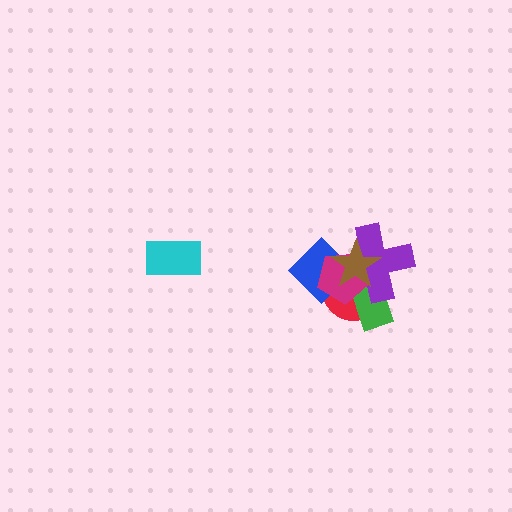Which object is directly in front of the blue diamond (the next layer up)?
The purple cross is directly in front of the blue diamond.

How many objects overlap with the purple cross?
5 objects overlap with the purple cross.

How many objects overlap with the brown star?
5 objects overlap with the brown star.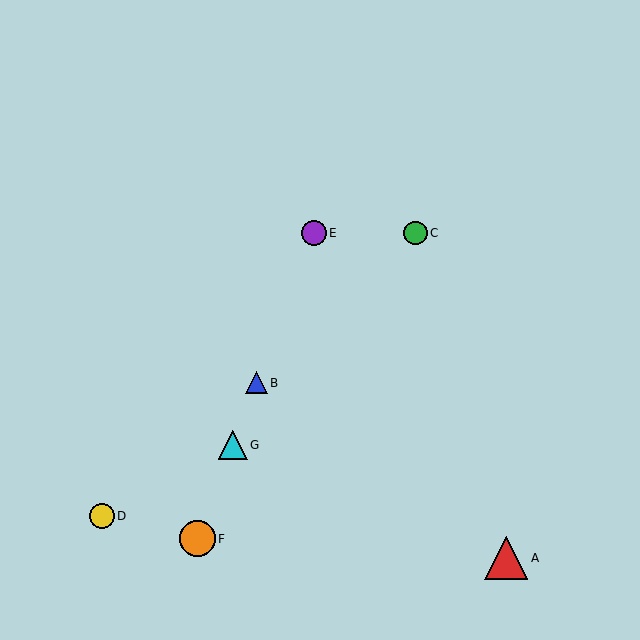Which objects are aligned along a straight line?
Objects B, E, F, G are aligned along a straight line.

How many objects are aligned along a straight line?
4 objects (B, E, F, G) are aligned along a straight line.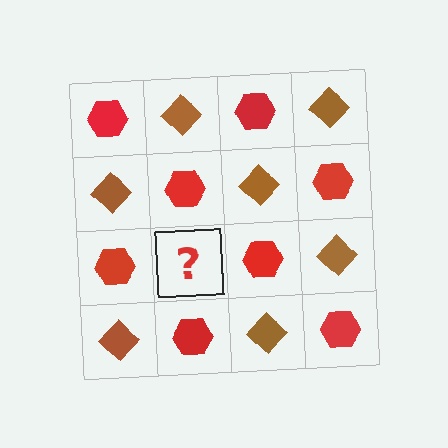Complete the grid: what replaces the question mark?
The question mark should be replaced with a brown diamond.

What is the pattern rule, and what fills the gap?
The rule is that it alternates red hexagon and brown diamond in a checkerboard pattern. The gap should be filled with a brown diamond.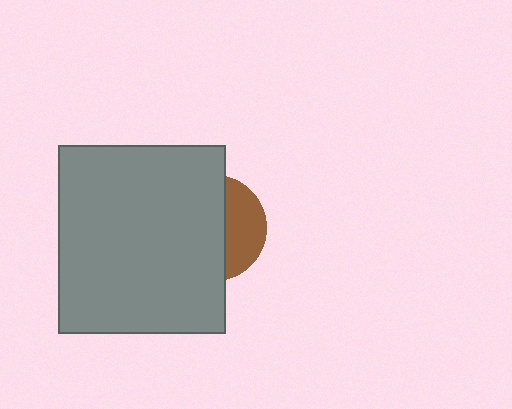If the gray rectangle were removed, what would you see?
You would see the complete brown circle.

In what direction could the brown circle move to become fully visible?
The brown circle could move right. That would shift it out from behind the gray rectangle entirely.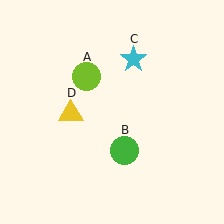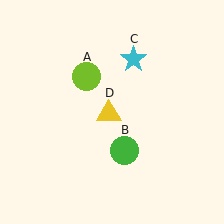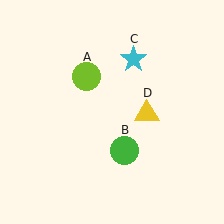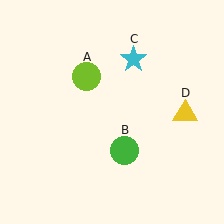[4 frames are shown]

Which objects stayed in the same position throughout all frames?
Lime circle (object A) and green circle (object B) and cyan star (object C) remained stationary.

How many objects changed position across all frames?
1 object changed position: yellow triangle (object D).